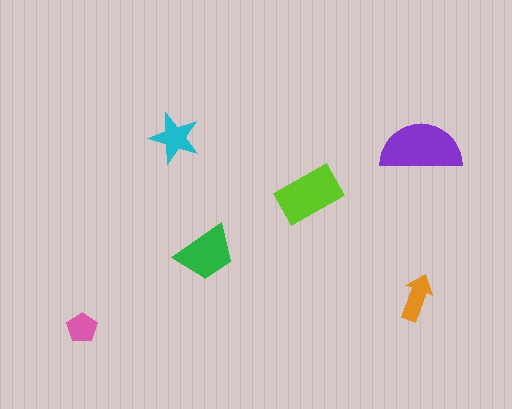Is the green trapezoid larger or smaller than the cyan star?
Larger.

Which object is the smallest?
The pink pentagon.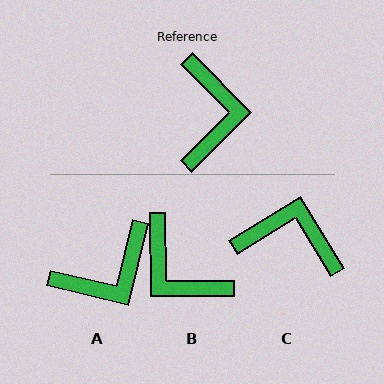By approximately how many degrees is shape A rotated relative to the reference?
Approximately 58 degrees clockwise.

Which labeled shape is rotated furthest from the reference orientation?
B, about 134 degrees away.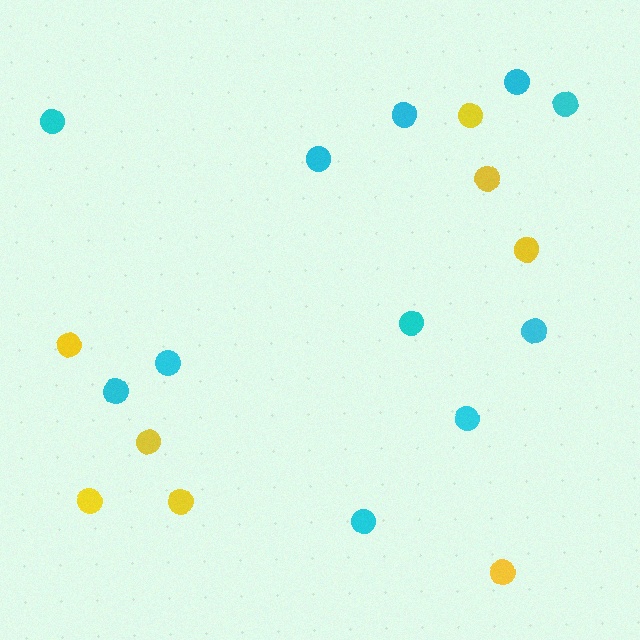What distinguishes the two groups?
There are 2 groups: one group of yellow circles (8) and one group of cyan circles (11).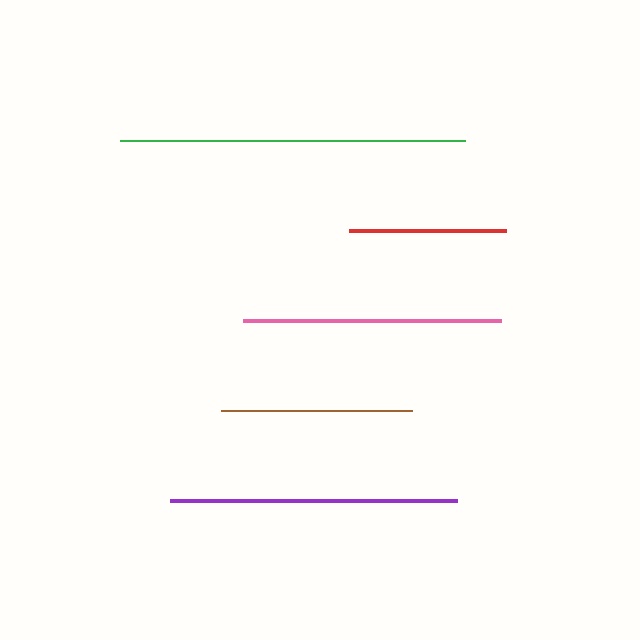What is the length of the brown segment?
The brown segment is approximately 191 pixels long.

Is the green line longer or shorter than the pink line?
The green line is longer than the pink line.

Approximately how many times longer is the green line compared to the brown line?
The green line is approximately 1.8 times the length of the brown line.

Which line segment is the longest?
The green line is the longest at approximately 344 pixels.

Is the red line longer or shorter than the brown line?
The brown line is longer than the red line.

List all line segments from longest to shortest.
From longest to shortest: green, purple, pink, brown, red.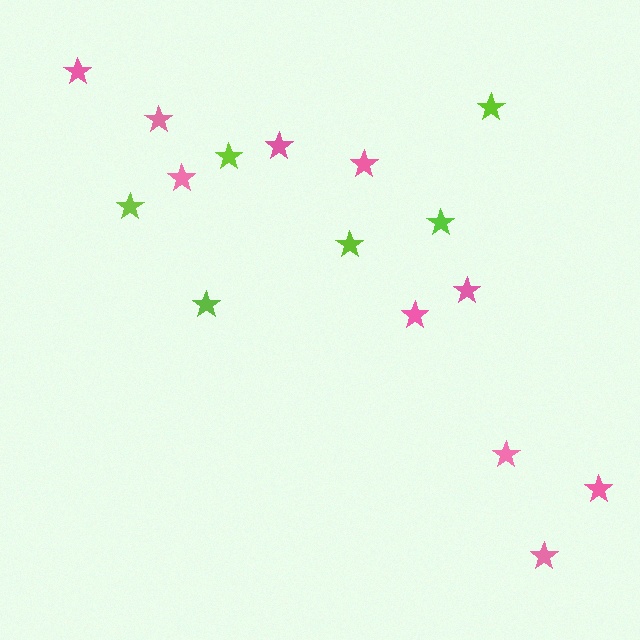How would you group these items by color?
There are 2 groups: one group of pink stars (10) and one group of lime stars (6).